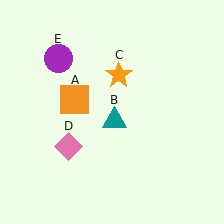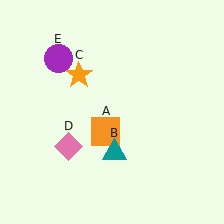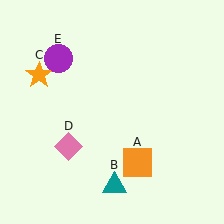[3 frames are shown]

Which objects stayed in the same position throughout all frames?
Pink diamond (object D) and purple circle (object E) remained stationary.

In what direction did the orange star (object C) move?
The orange star (object C) moved left.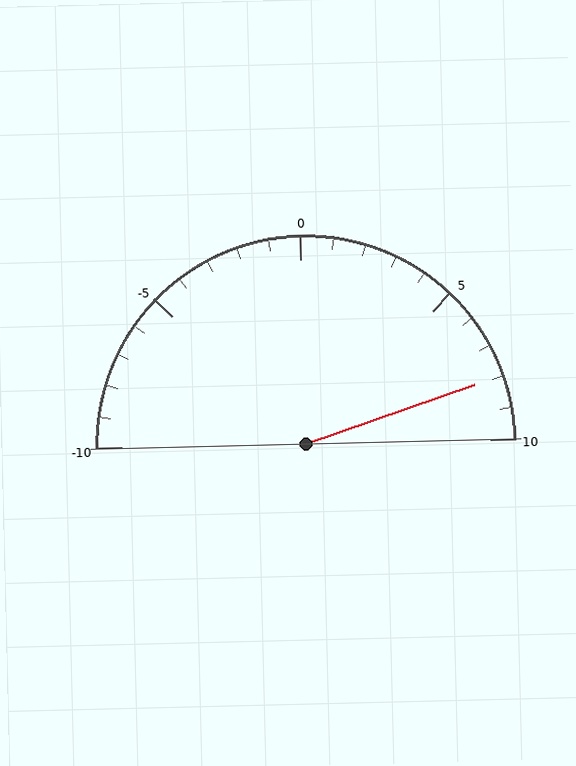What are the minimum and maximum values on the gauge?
The gauge ranges from -10 to 10.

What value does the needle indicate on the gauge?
The needle indicates approximately 8.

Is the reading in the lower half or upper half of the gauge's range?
The reading is in the upper half of the range (-10 to 10).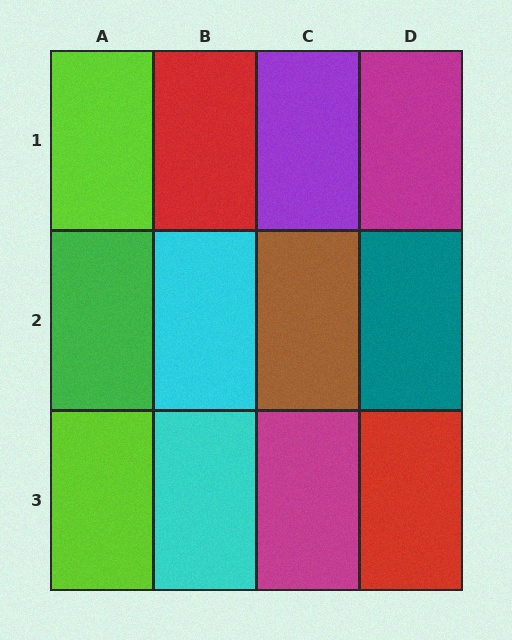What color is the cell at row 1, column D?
Magenta.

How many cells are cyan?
2 cells are cyan.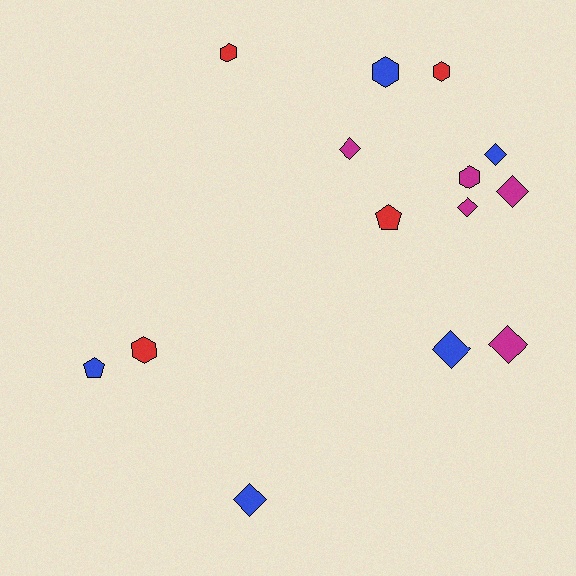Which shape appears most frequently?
Diamond, with 7 objects.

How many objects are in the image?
There are 14 objects.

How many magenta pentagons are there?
There are no magenta pentagons.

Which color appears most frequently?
Magenta, with 5 objects.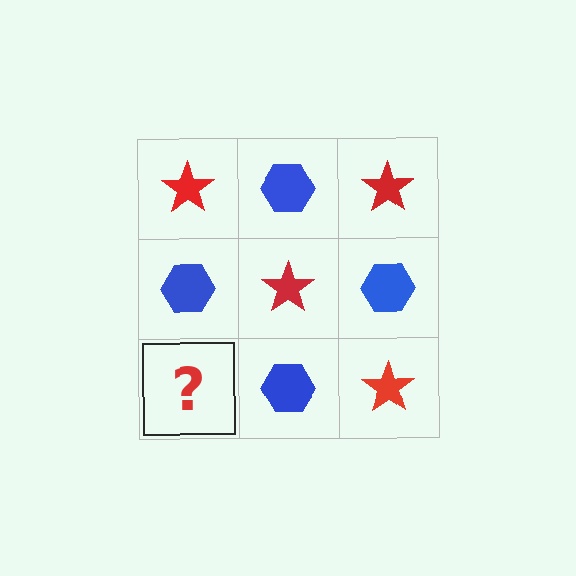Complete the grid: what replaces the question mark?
The question mark should be replaced with a red star.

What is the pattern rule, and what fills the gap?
The rule is that it alternates red star and blue hexagon in a checkerboard pattern. The gap should be filled with a red star.